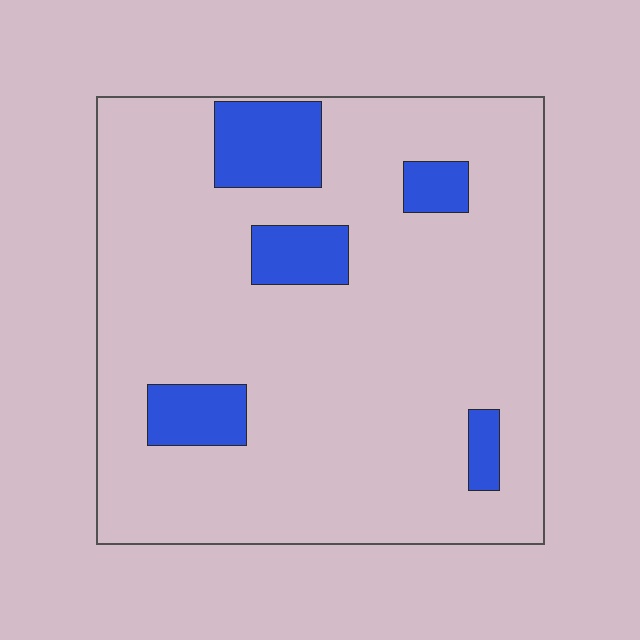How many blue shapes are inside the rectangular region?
5.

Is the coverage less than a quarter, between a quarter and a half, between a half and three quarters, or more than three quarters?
Less than a quarter.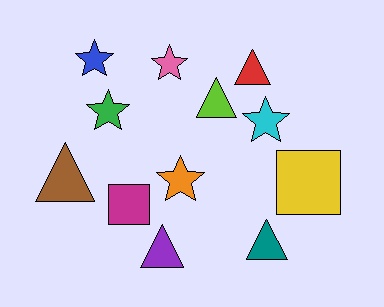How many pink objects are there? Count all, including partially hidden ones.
There is 1 pink object.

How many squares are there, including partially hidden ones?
There are 2 squares.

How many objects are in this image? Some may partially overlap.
There are 12 objects.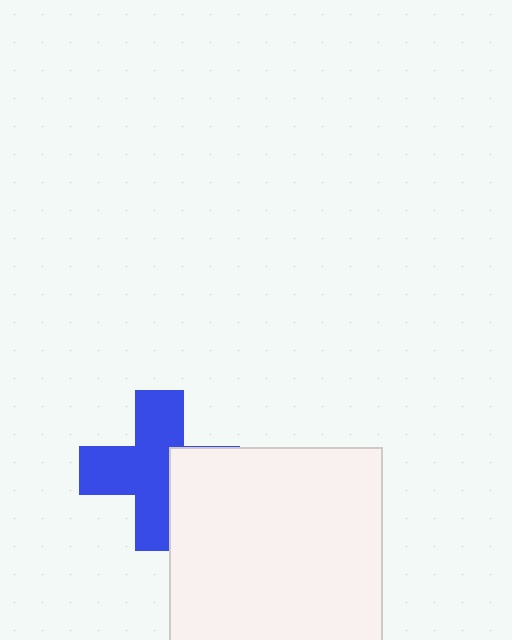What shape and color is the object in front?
The object in front is a white square.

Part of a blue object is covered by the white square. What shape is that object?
It is a cross.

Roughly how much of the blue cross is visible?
Most of it is visible (roughly 69%).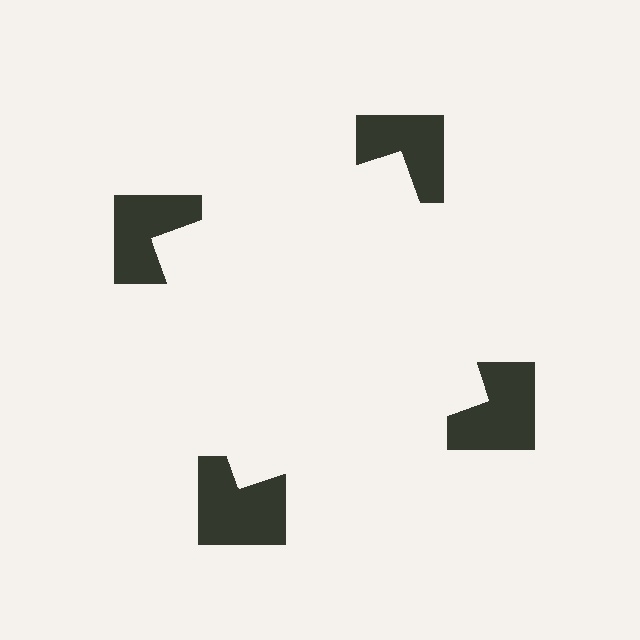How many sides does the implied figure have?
4 sides.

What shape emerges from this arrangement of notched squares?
An illusory square — its edges are inferred from the aligned wedge cuts in the notched squares, not physically drawn.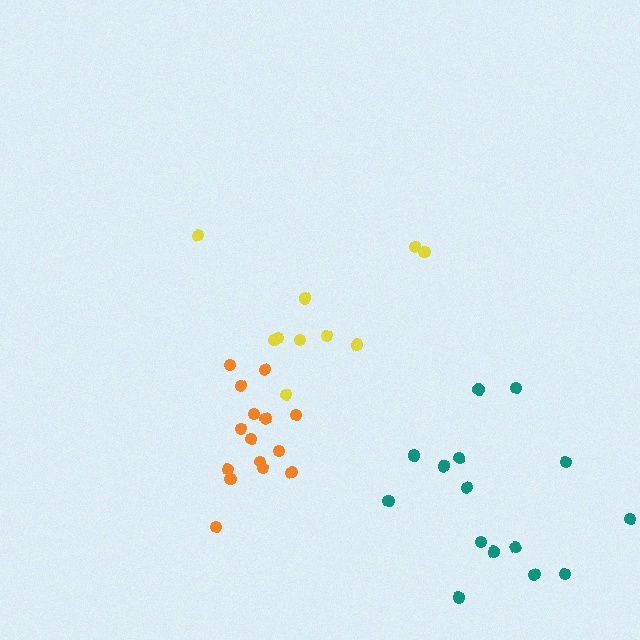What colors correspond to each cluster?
The clusters are colored: yellow, orange, teal.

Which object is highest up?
The yellow cluster is topmost.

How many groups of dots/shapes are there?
There are 3 groups.